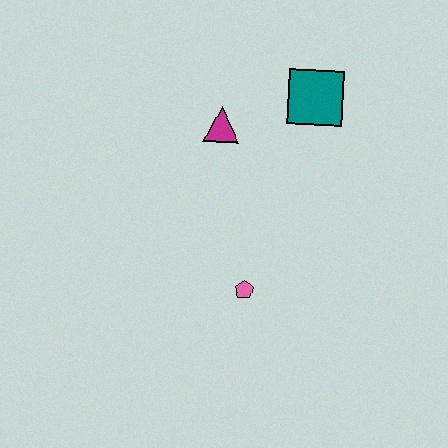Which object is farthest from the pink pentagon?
The teal square is farthest from the pink pentagon.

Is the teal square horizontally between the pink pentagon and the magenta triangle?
No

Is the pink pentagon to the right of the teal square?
No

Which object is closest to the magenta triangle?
The teal square is closest to the magenta triangle.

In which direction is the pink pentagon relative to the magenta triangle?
The pink pentagon is below the magenta triangle.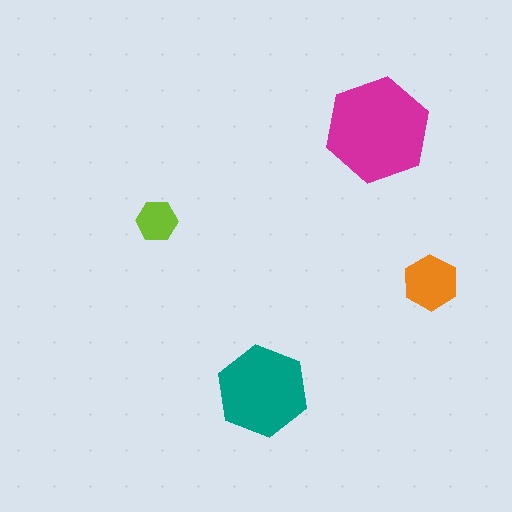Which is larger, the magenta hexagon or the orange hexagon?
The magenta one.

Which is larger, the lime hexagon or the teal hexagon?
The teal one.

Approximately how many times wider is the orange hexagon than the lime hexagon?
About 1.5 times wider.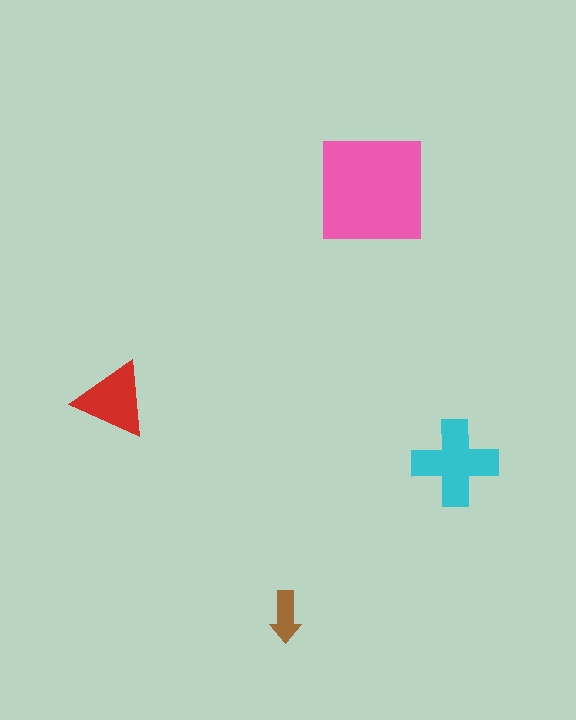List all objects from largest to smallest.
The pink square, the cyan cross, the red triangle, the brown arrow.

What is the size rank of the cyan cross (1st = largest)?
2nd.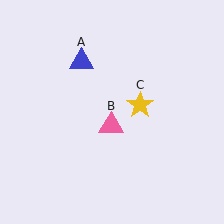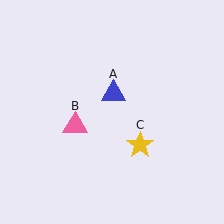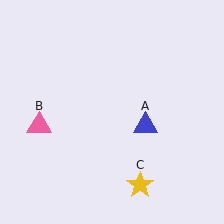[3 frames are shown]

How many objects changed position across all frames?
3 objects changed position: blue triangle (object A), pink triangle (object B), yellow star (object C).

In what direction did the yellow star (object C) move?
The yellow star (object C) moved down.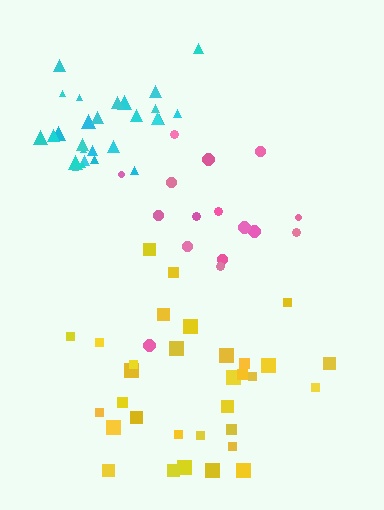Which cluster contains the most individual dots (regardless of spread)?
Yellow (32).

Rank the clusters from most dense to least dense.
cyan, yellow, pink.